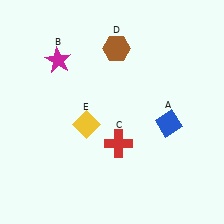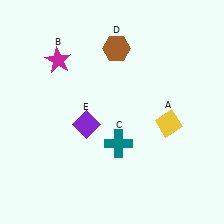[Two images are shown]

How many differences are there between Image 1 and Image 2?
There are 3 differences between the two images.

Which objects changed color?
A changed from blue to yellow. C changed from red to teal. E changed from yellow to purple.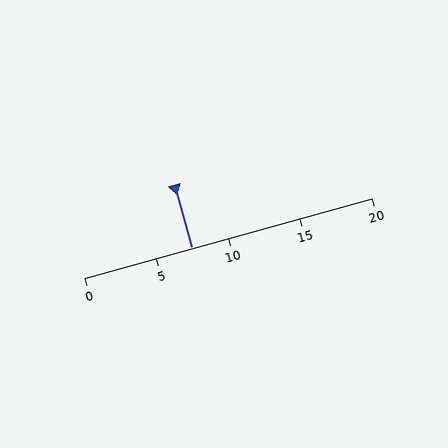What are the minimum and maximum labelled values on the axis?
The axis runs from 0 to 20.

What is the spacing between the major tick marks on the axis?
The major ticks are spaced 5 apart.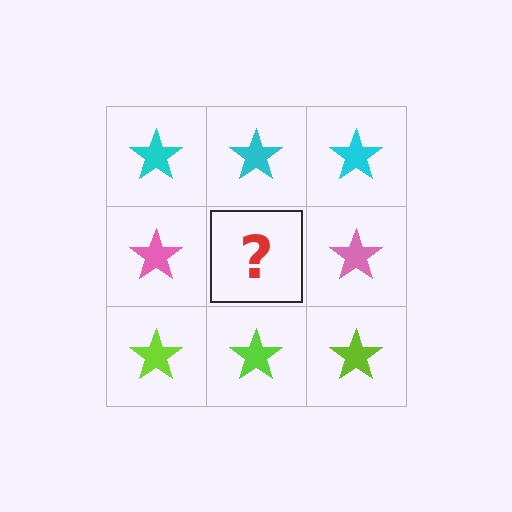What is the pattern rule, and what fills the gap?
The rule is that each row has a consistent color. The gap should be filled with a pink star.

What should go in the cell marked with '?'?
The missing cell should contain a pink star.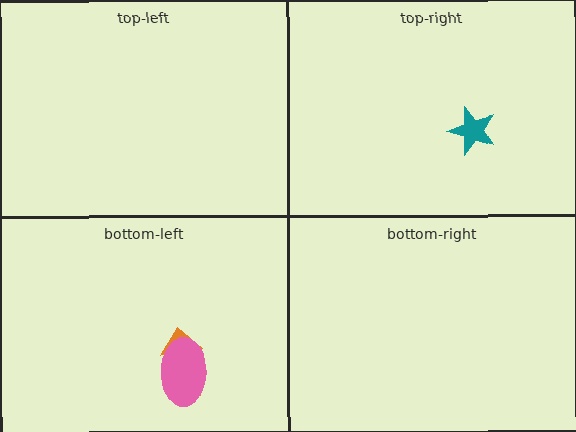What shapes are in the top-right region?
The teal star.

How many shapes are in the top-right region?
1.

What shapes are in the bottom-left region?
The orange arrow, the pink ellipse.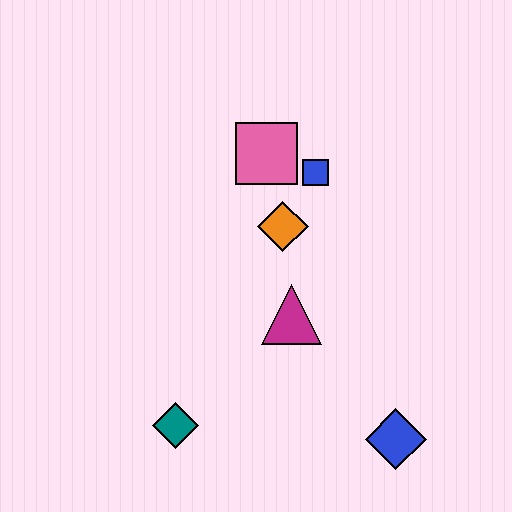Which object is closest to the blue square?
The pink square is closest to the blue square.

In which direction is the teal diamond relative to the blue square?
The teal diamond is below the blue square.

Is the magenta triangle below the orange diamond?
Yes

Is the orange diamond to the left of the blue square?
Yes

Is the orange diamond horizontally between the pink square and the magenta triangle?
Yes